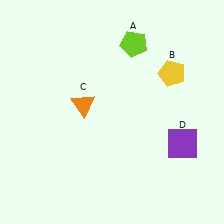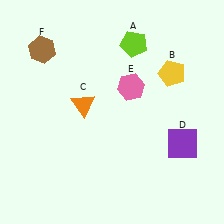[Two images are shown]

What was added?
A pink hexagon (E), a brown hexagon (F) were added in Image 2.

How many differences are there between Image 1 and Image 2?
There are 2 differences between the two images.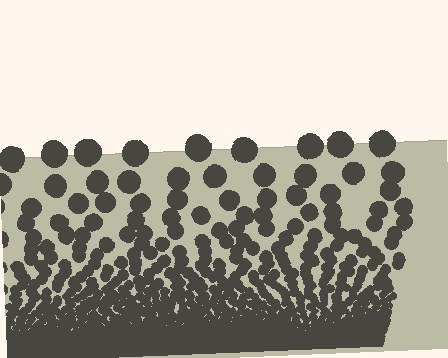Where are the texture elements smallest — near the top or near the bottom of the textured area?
Near the bottom.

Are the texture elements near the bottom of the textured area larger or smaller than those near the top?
Smaller. The gradient is inverted — elements near the bottom are smaller and denser.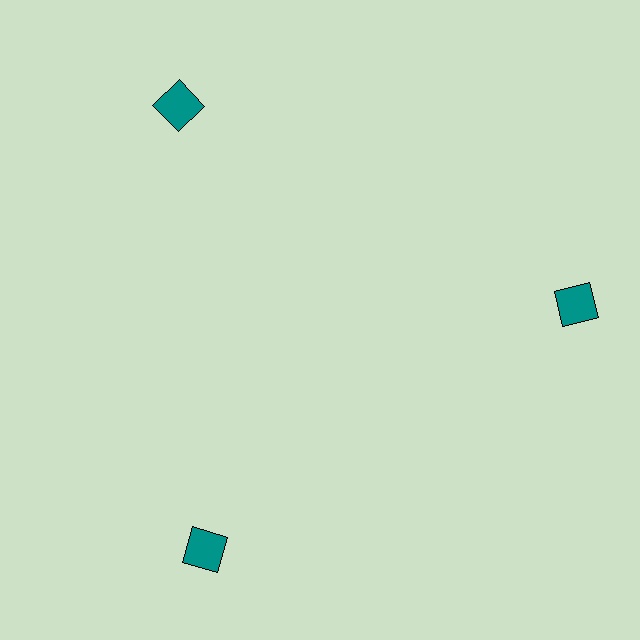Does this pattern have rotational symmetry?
Yes, this pattern has 3-fold rotational symmetry. It looks the same after rotating 120 degrees around the center.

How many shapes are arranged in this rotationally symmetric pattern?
There are 3 shapes, arranged in 3 groups of 1.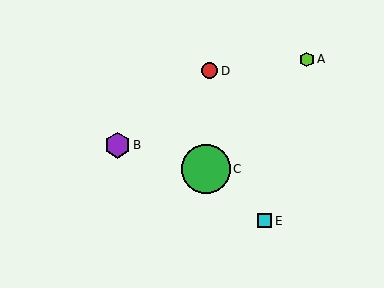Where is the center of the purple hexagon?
The center of the purple hexagon is at (118, 145).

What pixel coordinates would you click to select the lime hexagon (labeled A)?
Click at (307, 59) to select the lime hexagon A.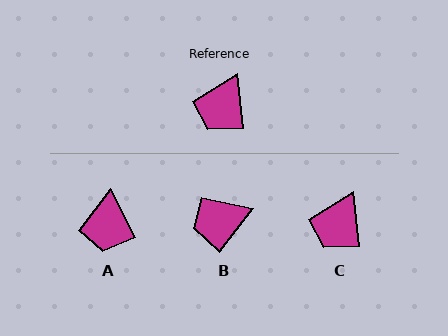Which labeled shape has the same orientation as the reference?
C.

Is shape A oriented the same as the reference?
No, it is off by about 21 degrees.